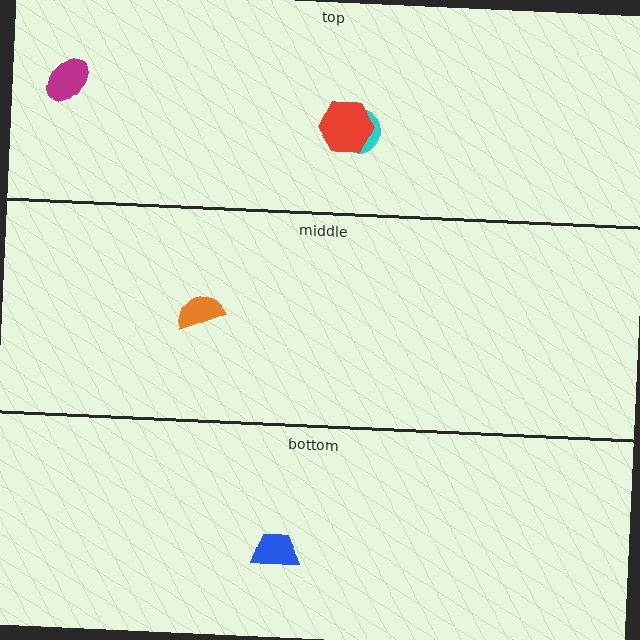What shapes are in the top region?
The cyan circle, the magenta ellipse, the red hexagon.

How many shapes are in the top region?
3.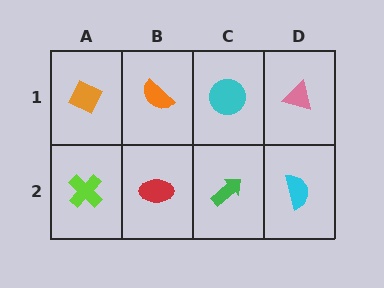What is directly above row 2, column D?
A pink triangle.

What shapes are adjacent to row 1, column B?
A red ellipse (row 2, column B), an orange diamond (row 1, column A), a cyan circle (row 1, column C).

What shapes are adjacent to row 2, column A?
An orange diamond (row 1, column A), a red ellipse (row 2, column B).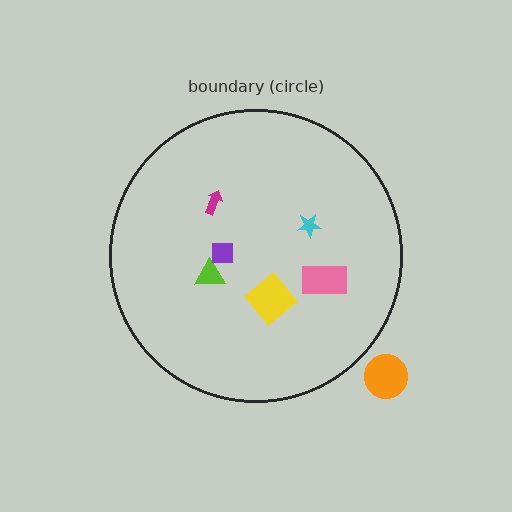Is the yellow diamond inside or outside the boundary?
Inside.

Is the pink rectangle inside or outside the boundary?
Inside.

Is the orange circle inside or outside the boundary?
Outside.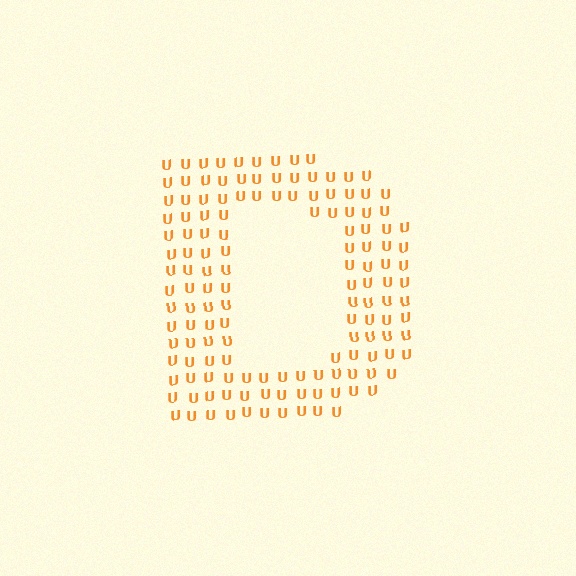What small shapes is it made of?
It is made of small letter U's.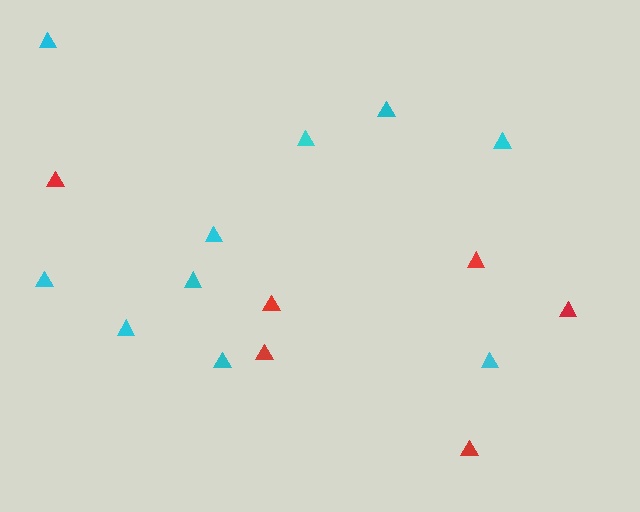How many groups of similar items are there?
There are 2 groups: one group of red triangles (6) and one group of cyan triangles (10).